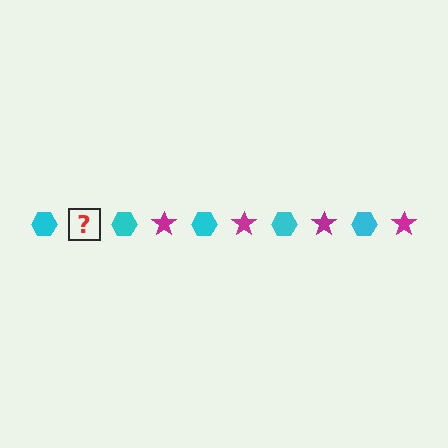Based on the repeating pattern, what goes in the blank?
The blank should be a magenta star.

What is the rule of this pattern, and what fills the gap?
The rule is that the pattern alternates between cyan hexagon and magenta star. The gap should be filled with a magenta star.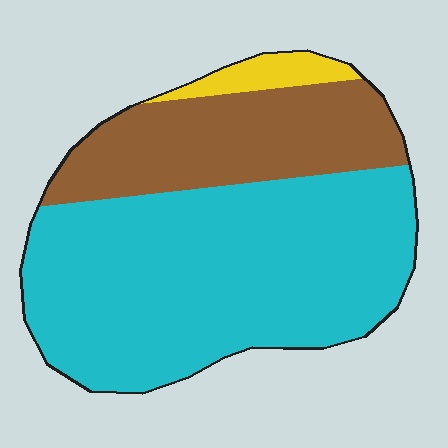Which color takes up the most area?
Cyan, at roughly 65%.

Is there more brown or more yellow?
Brown.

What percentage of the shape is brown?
Brown takes up about one quarter (1/4) of the shape.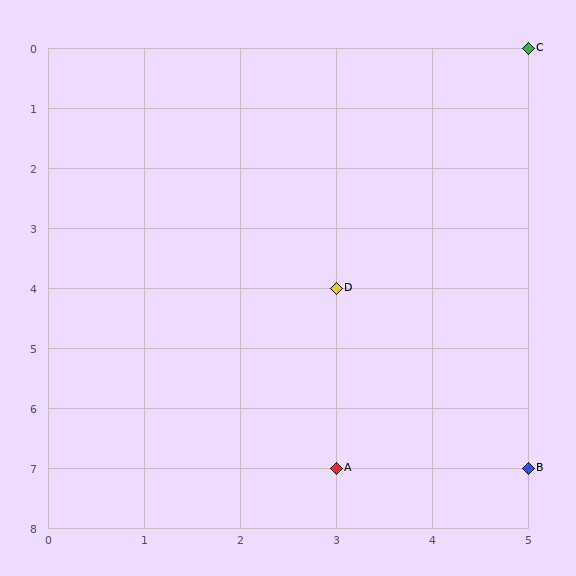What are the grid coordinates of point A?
Point A is at grid coordinates (3, 7).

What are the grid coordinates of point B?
Point B is at grid coordinates (5, 7).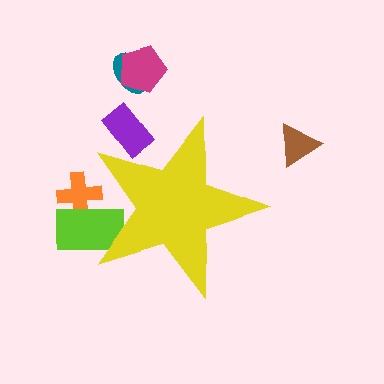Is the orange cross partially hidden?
Yes, the orange cross is partially hidden behind the yellow star.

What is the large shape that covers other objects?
A yellow star.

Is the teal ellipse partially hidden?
No, the teal ellipse is fully visible.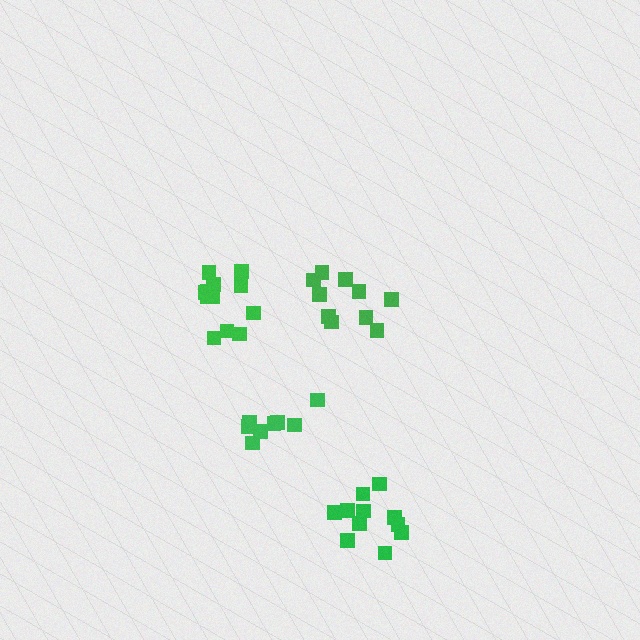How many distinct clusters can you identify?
There are 4 distinct clusters.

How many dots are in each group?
Group 1: 8 dots, Group 2: 11 dots, Group 3: 12 dots, Group 4: 10 dots (41 total).